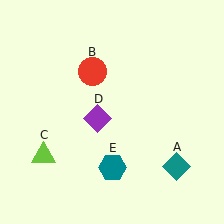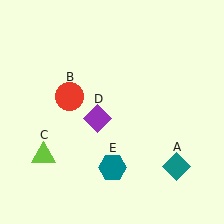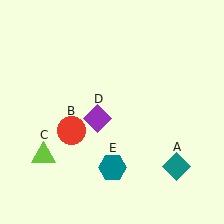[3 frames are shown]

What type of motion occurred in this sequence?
The red circle (object B) rotated counterclockwise around the center of the scene.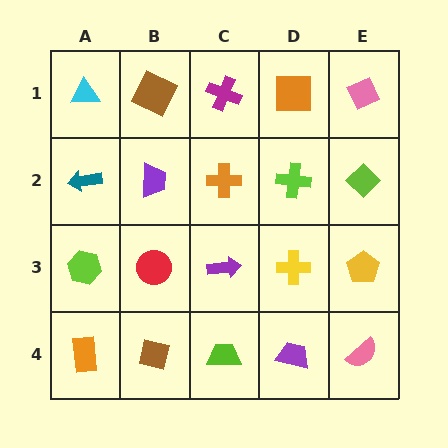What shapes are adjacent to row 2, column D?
An orange square (row 1, column D), a yellow cross (row 3, column D), an orange cross (row 2, column C), a lime diamond (row 2, column E).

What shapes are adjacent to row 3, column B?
A purple trapezoid (row 2, column B), a brown square (row 4, column B), a lime hexagon (row 3, column A), a purple arrow (row 3, column C).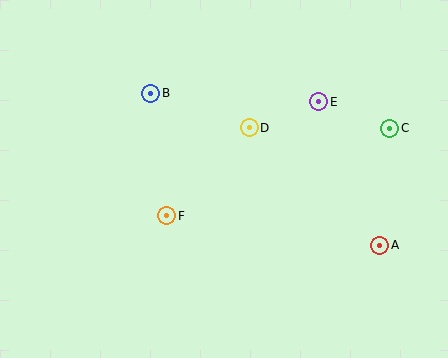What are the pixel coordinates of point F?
Point F is at (167, 216).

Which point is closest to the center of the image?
Point D at (249, 128) is closest to the center.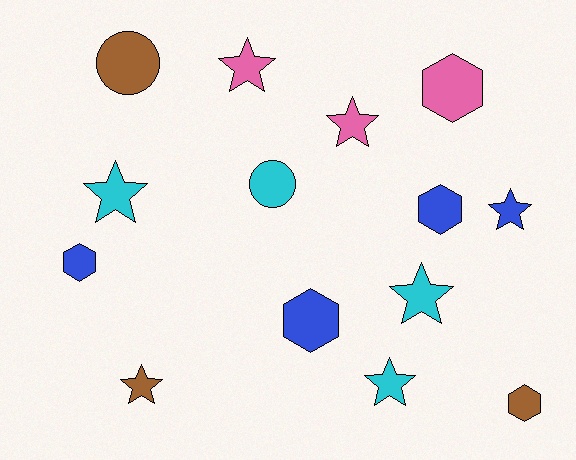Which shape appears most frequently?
Star, with 7 objects.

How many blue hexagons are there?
There are 3 blue hexagons.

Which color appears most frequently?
Cyan, with 4 objects.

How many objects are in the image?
There are 14 objects.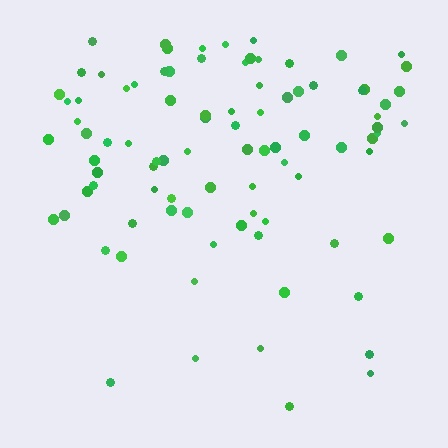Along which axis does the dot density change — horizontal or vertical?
Vertical.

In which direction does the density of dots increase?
From bottom to top, with the top side densest.